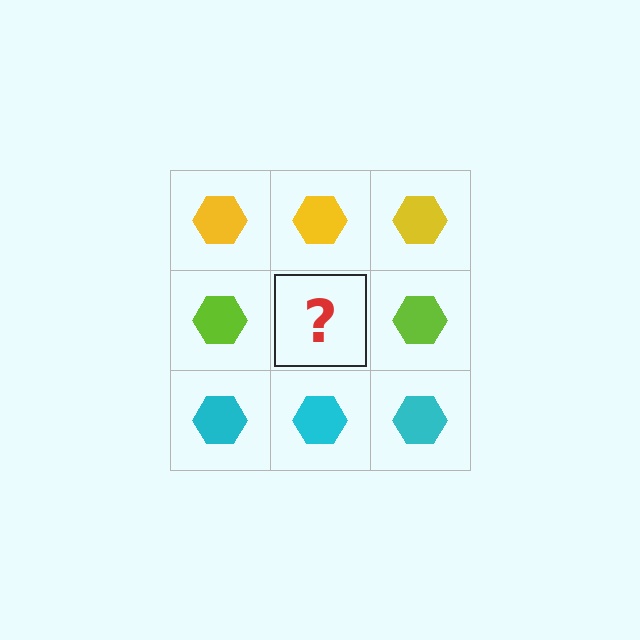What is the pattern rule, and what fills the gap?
The rule is that each row has a consistent color. The gap should be filled with a lime hexagon.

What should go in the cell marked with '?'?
The missing cell should contain a lime hexagon.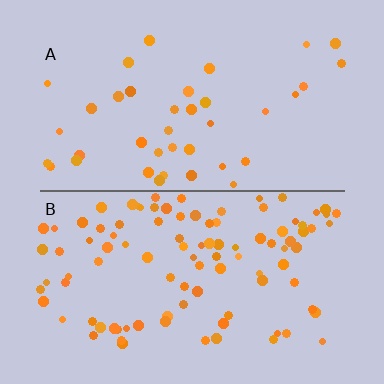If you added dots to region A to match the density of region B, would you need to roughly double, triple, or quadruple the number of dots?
Approximately triple.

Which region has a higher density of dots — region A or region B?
B (the bottom).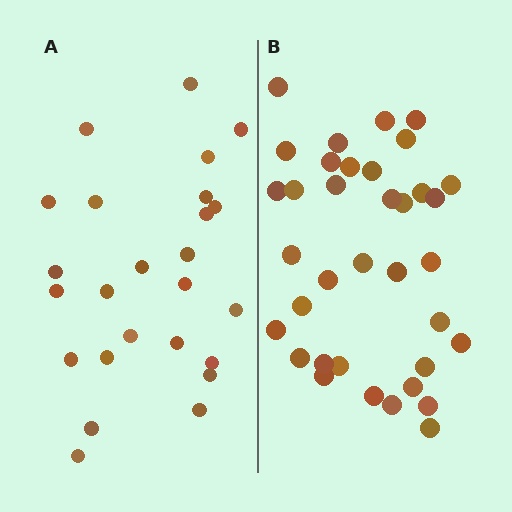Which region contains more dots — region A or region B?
Region B (the right region) has more dots.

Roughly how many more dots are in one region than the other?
Region B has roughly 12 or so more dots than region A.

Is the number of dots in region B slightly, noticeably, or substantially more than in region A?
Region B has noticeably more, but not dramatically so. The ratio is roughly 1.4 to 1.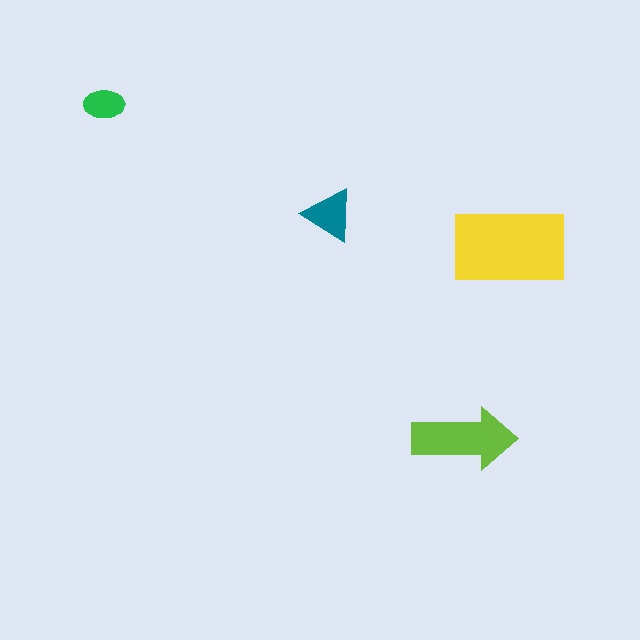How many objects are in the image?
There are 4 objects in the image.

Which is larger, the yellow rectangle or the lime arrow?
The yellow rectangle.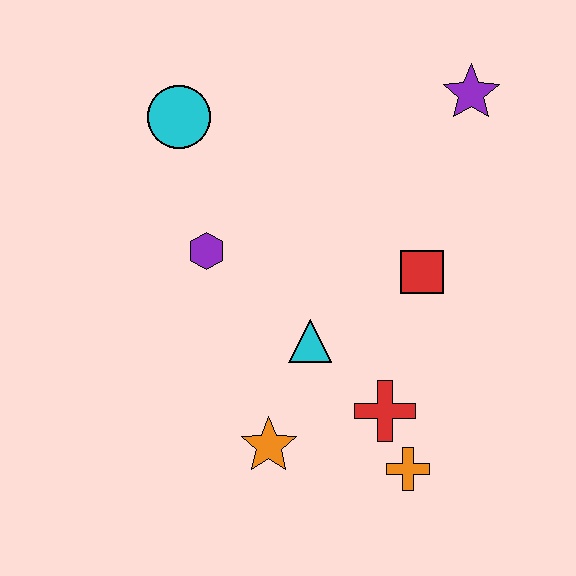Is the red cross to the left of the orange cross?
Yes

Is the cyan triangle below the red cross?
No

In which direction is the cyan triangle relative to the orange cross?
The cyan triangle is above the orange cross.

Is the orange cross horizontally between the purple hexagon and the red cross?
No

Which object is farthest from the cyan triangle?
The purple star is farthest from the cyan triangle.